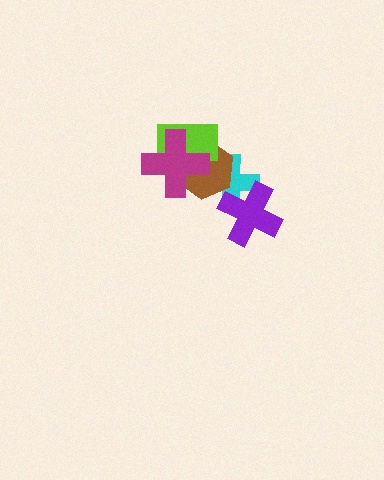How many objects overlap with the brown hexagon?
3 objects overlap with the brown hexagon.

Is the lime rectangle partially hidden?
Yes, it is partially covered by another shape.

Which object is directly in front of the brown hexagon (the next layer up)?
The lime rectangle is directly in front of the brown hexagon.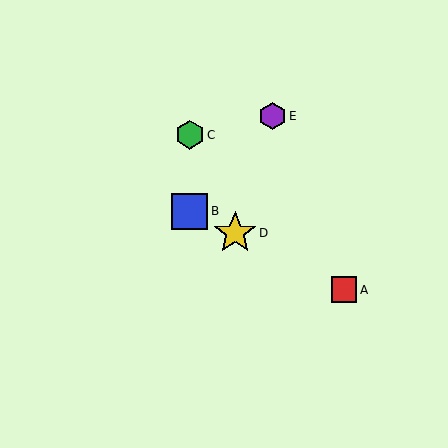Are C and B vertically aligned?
Yes, both are at x≈190.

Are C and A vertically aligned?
No, C is at x≈190 and A is at x≈344.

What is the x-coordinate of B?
Object B is at x≈190.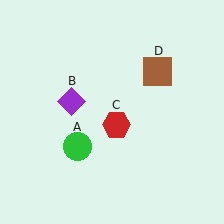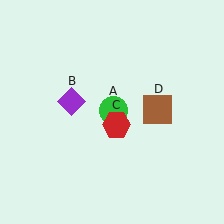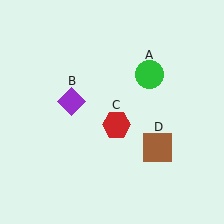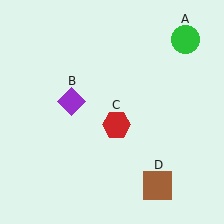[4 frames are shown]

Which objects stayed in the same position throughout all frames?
Purple diamond (object B) and red hexagon (object C) remained stationary.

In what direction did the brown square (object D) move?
The brown square (object D) moved down.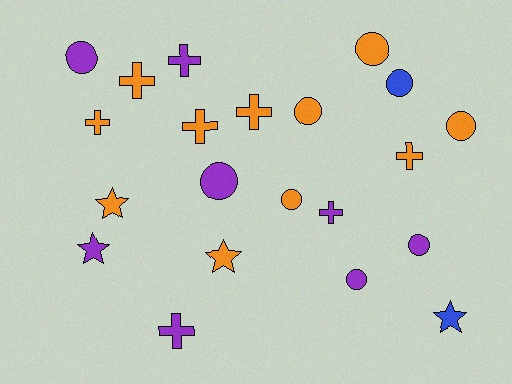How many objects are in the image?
There are 21 objects.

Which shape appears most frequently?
Circle, with 9 objects.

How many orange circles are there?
There are 4 orange circles.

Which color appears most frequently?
Orange, with 11 objects.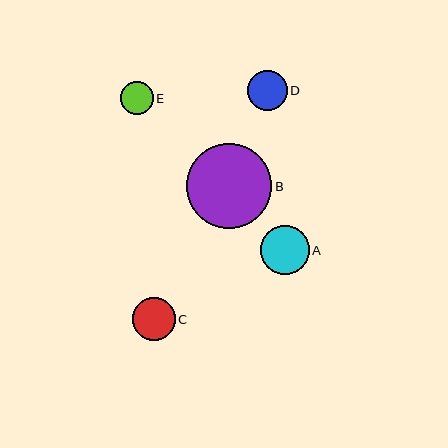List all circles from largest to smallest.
From largest to smallest: B, A, C, D, E.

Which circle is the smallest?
Circle E is the smallest with a size of approximately 33 pixels.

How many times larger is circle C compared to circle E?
Circle C is approximately 1.3 times the size of circle E.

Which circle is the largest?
Circle B is the largest with a size of approximately 85 pixels.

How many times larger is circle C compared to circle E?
Circle C is approximately 1.3 times the size of circle E.